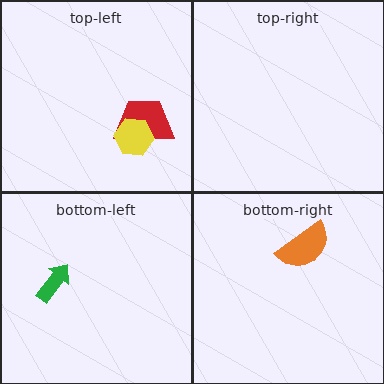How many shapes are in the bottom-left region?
1.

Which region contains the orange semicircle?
The bottom-right region.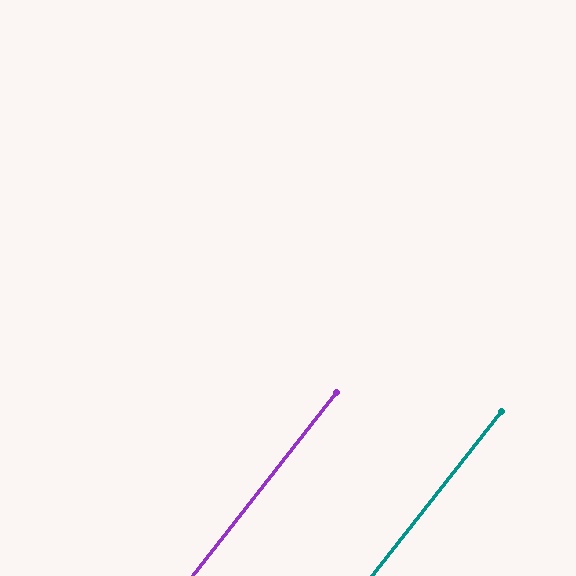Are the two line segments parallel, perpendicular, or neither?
Parallel — their directions differ by only 0.1°.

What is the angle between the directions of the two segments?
Approximately 0 degrees.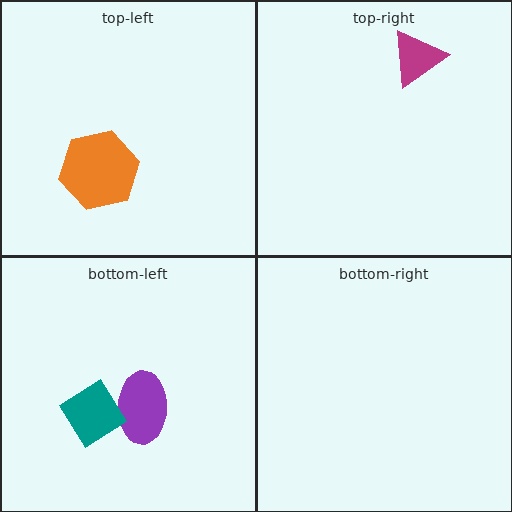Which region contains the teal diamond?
The bottom-left region.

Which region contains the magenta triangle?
The top-right region.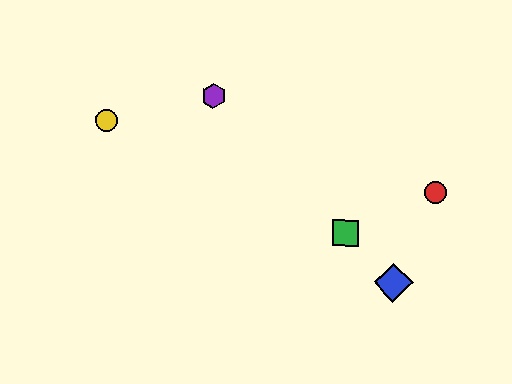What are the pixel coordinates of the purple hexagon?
The purple hexagon is at (214, 96).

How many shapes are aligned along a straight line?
3 shapes (the blue diamond, the green square, the purple hexagon) are aligned along a straight line.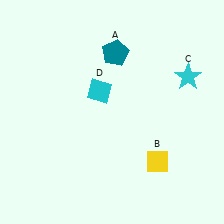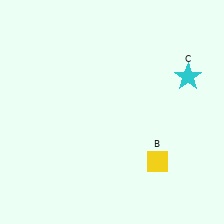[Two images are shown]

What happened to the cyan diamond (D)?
The cyan diamond (D) was removed in Image 2. It was in the top-left area of Image 1.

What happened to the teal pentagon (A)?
The teal pentagon (A) was removed in Image 2. It was in the top-right area of Image 1.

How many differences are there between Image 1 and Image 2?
There are 2 differences between the two images.